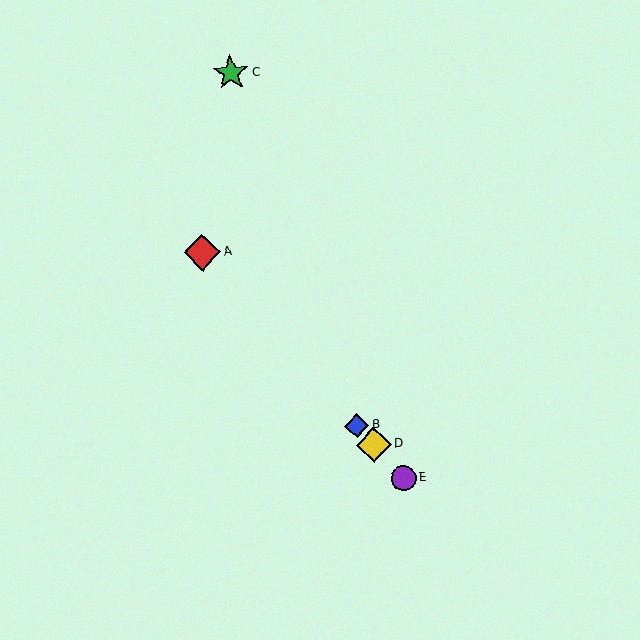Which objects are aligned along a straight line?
Objects A, B, D, E are aligned along a straight line.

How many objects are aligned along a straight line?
4 objects (A, B, D, E) are aligned along a straight line.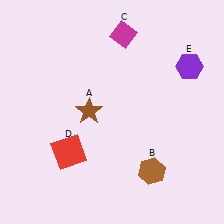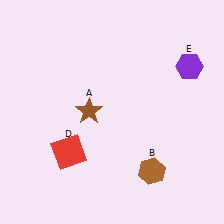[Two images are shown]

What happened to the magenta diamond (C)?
The magenta diamond (C) was removed in Image 2. It was in the top-right area of Image 1.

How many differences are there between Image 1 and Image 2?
There is 1 difference between the two images.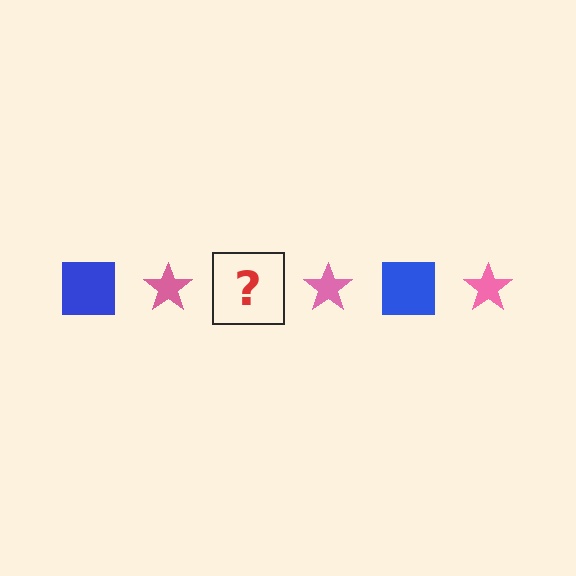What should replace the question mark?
The question mark should be replaced with a blue square.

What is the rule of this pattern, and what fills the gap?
The rule is that the pattern alternates between blue square and pink star. The gap should be filled with a blue square.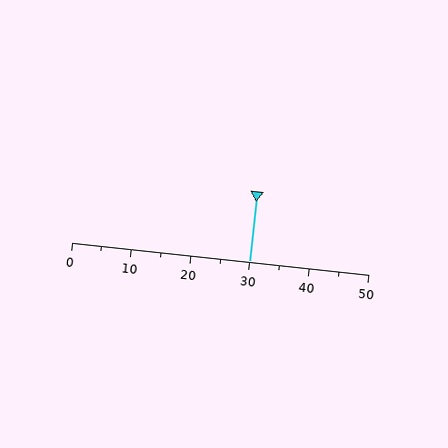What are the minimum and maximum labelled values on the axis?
The axis runs from 0 to 50.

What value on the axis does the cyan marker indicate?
The marker indicates approximately 30.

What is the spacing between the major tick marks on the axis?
The major ticks are spaced 10 apart.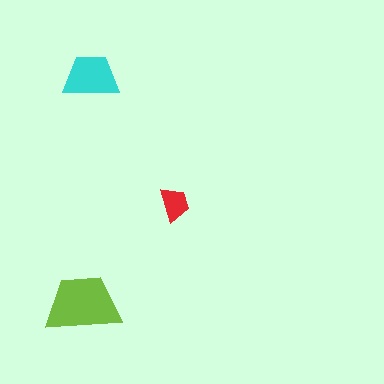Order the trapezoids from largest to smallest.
the lime one, the cyan one, the red one.